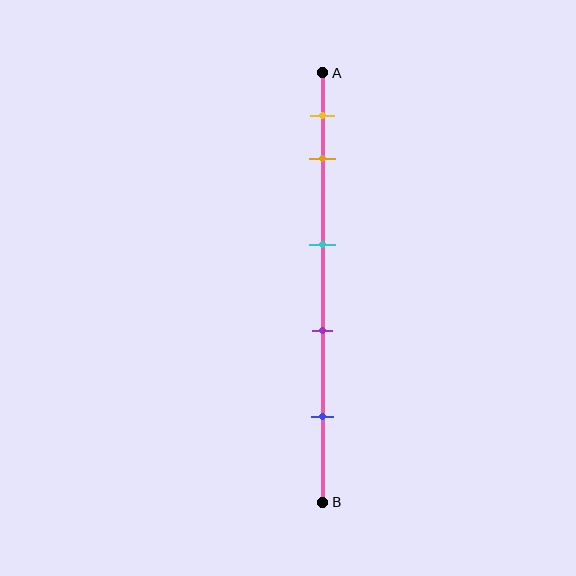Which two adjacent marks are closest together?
The yellow and orange marks are the closest adjacent pair.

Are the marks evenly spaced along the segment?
No, the marks are not evenly spaced.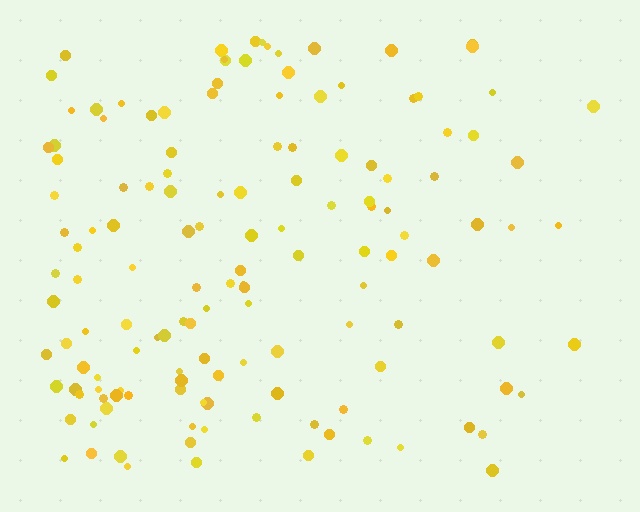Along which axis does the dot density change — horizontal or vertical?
Horizontal.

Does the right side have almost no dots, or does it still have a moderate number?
Still a moderate number, just noticeably fewer than the left.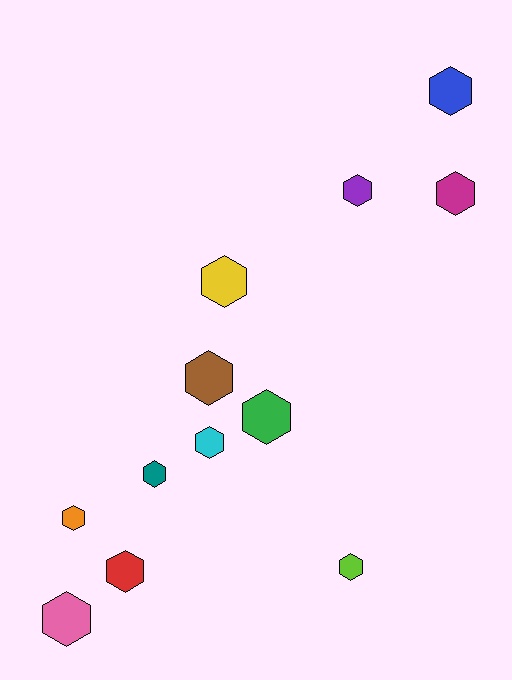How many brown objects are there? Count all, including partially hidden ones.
There is 1 brown object.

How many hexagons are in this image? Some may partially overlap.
There are 12 hexagons.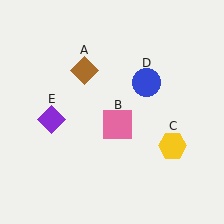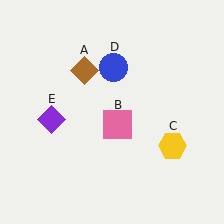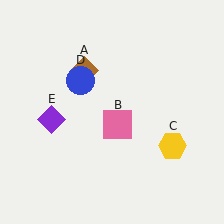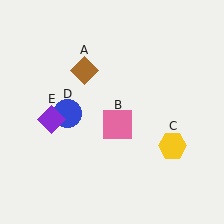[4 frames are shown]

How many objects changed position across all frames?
1 object changed position: blue circle (object D).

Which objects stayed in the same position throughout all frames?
Brown diamond (object A) and pink square (object B) and yellow hexagon (object C) and purple diamond (object E) remained stationary.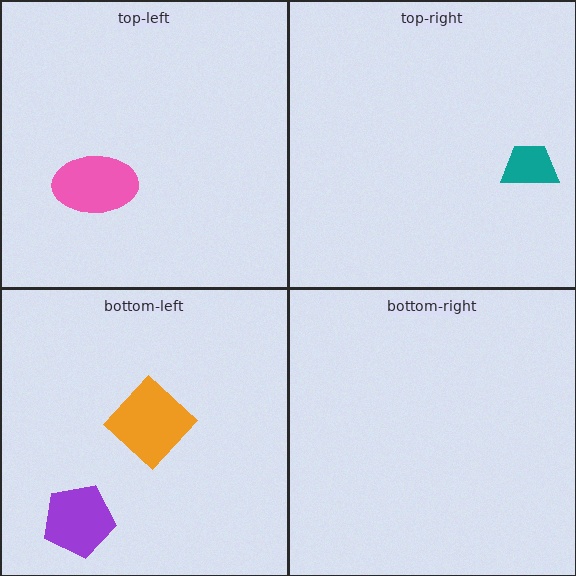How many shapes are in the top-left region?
1.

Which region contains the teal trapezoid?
The top-right region.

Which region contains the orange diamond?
The bottom-left region.